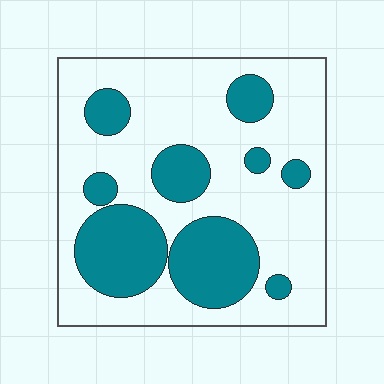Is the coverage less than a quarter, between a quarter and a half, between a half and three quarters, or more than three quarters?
Between a quarter and a half.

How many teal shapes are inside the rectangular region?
9.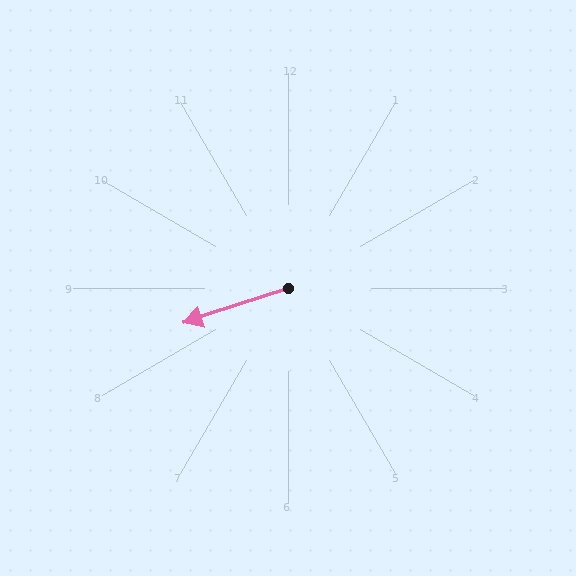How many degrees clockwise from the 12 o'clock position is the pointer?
Approximately 252 degrees.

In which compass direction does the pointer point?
West.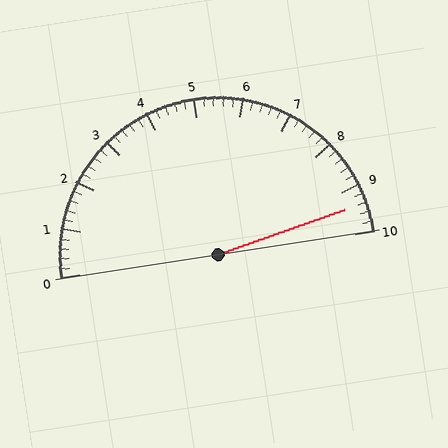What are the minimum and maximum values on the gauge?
The gauge ranges from 0 to 10.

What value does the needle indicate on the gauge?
The needle indicates approximately 9.4.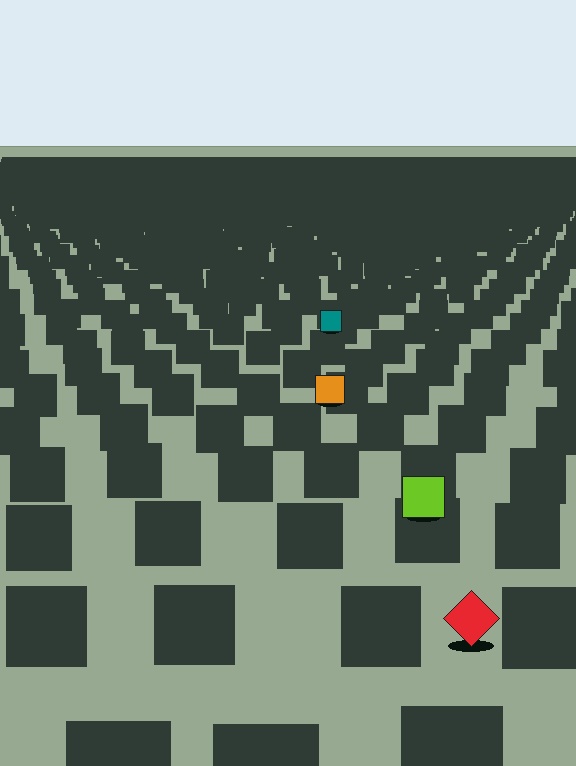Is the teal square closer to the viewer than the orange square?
No. The orange square is closer — you can tell from the texture gradient: the ground texture is coarser near it.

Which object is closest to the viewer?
The red diamond is closest. The texture marks near it are larger and more spread out.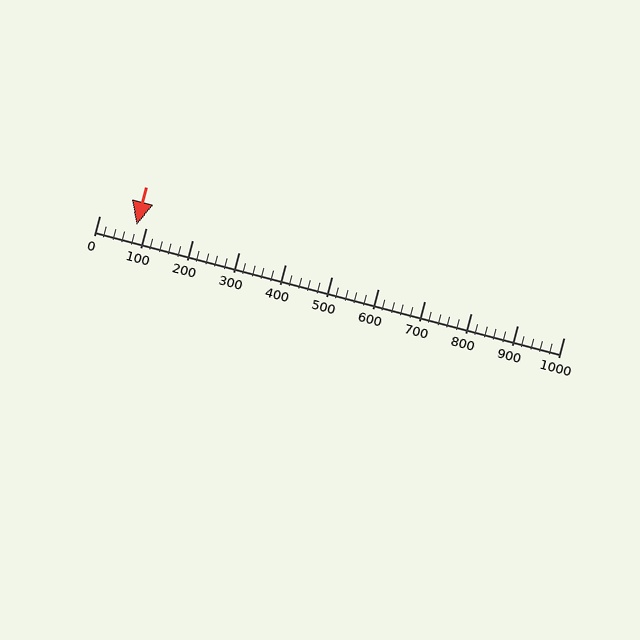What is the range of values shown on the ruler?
The ruler shows values from 0 to 1000.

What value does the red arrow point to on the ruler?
The red arrow points to approximately 80.